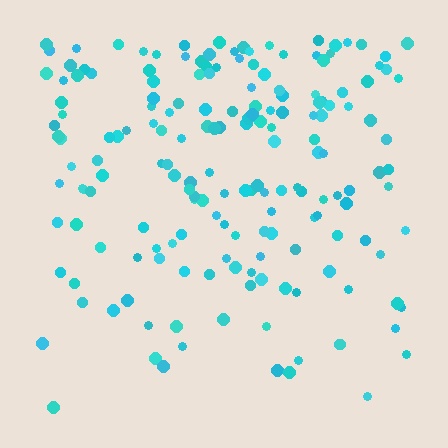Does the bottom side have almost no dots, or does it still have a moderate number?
Still a moderate number, just noticeably fewer than the top.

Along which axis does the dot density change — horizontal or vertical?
Vertical.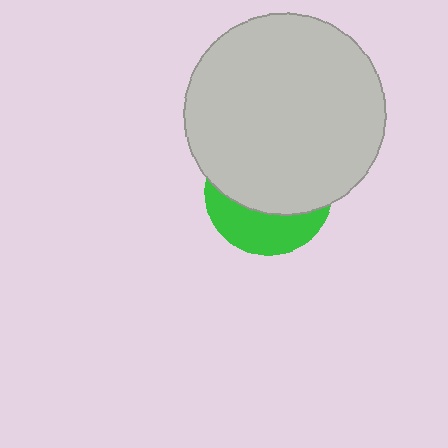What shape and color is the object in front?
The object in front is a light gray circle.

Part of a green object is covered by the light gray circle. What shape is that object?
It is a circle.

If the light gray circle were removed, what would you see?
You would see the complete green circle.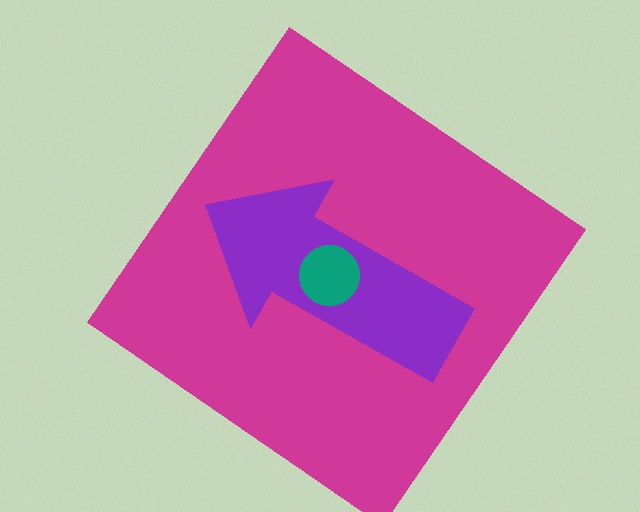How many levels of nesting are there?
3.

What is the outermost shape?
The magenta diamond.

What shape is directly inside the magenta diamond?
The purple arrow.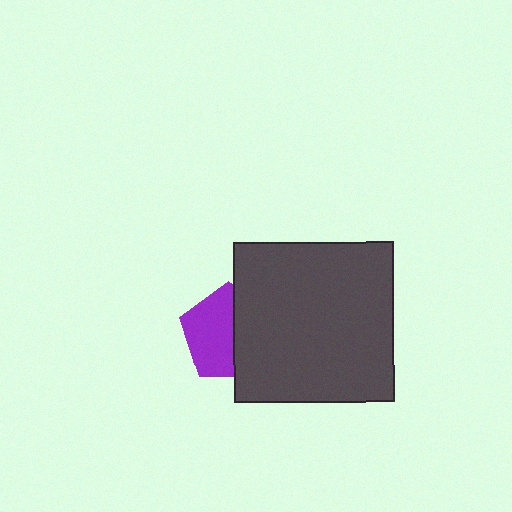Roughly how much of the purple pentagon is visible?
About half of it is visible (roughly 57%).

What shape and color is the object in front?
The object in front is a dark gray square.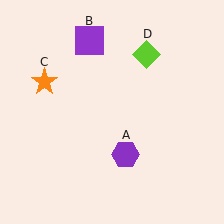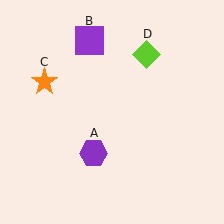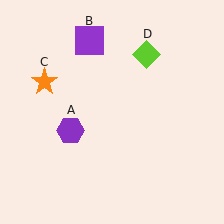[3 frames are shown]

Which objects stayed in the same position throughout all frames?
Purple square (object B) and orange star (object C) and lime diamond (object D) remained stationary.